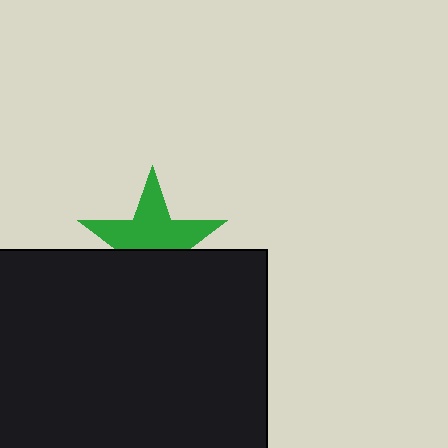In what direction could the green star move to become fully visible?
The green star could move up. That would shift it out from behind the black rectangle entirely.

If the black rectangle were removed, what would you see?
You would see the complete green star.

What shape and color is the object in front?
The object in front is a black rectangle.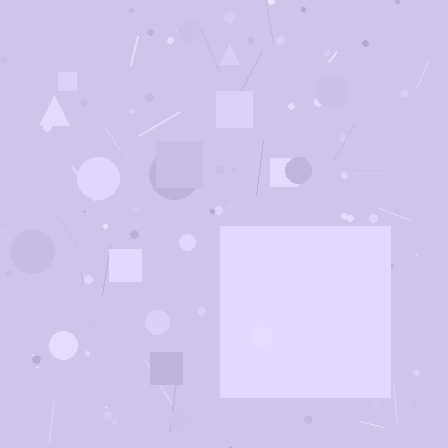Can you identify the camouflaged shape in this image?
The camouflaged shape is a square.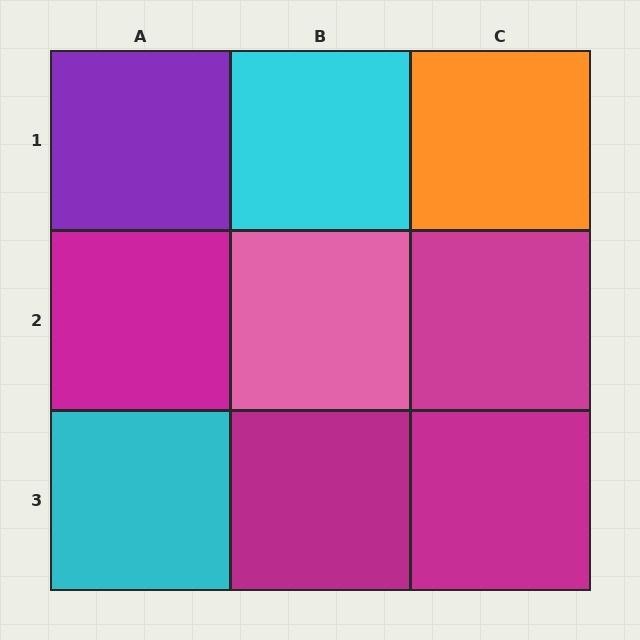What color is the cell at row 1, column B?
Cyan.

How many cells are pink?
1 cell is pink.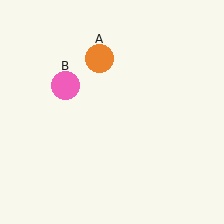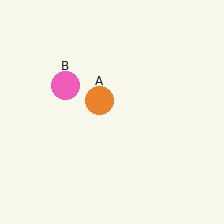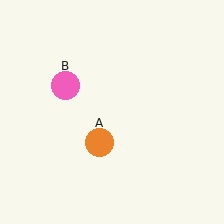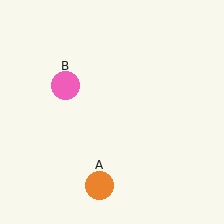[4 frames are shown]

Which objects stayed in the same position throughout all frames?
Pink circle (object B) remained stationary.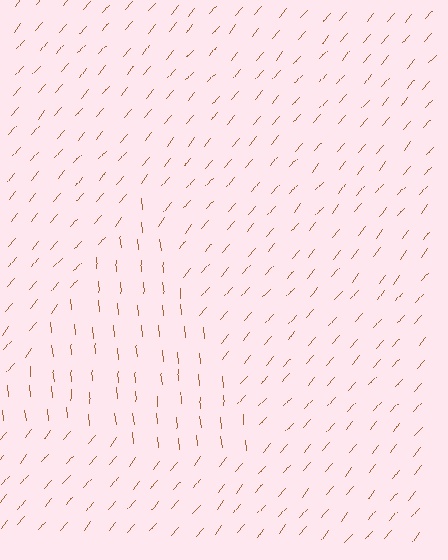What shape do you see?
I see a triangle.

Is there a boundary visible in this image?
Yes, there is a texture boundary formed by a change in line orientation.